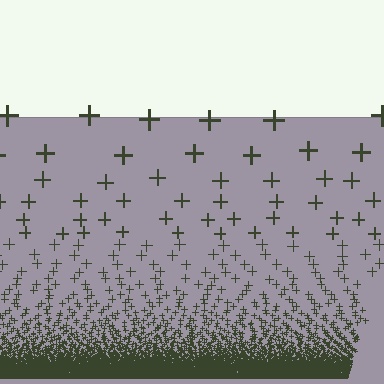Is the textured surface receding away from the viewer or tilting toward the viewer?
The surface appears to tilt toward the viewer. Texture elements get larger and sparser toward the top.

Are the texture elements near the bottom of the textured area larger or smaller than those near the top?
Smaller. The gradient is inverted — elements near the bottom are smaller and denser.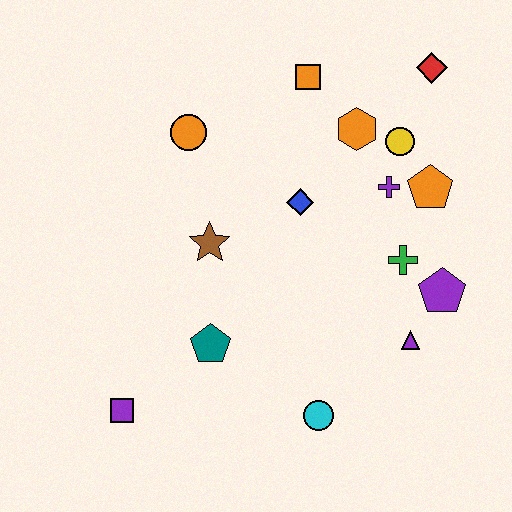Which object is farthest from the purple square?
The red diamond is farthest from the purple square.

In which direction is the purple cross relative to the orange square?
The purple cross is below the orange square.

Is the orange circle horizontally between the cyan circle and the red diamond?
No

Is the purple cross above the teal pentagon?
Yes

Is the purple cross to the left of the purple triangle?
Yes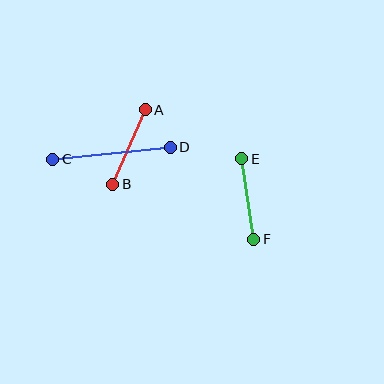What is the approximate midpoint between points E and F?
The midpoint is at approximately (248, 199) pixels.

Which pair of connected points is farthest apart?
Points C and D are farthest apart.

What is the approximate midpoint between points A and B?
The midpoint is at approximately (129, 147) pixels.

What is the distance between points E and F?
The distance is approximately 81 pixels.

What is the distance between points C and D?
The distance is approximately 118 pixels.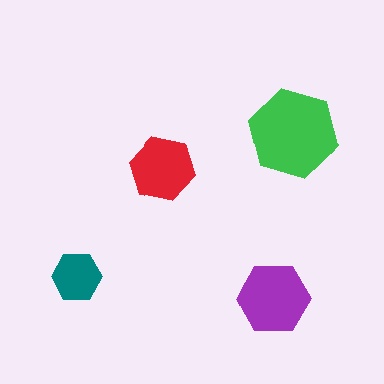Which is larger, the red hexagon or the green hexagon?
The green one.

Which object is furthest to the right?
The green hexagon is rightmost.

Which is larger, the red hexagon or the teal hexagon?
The red one.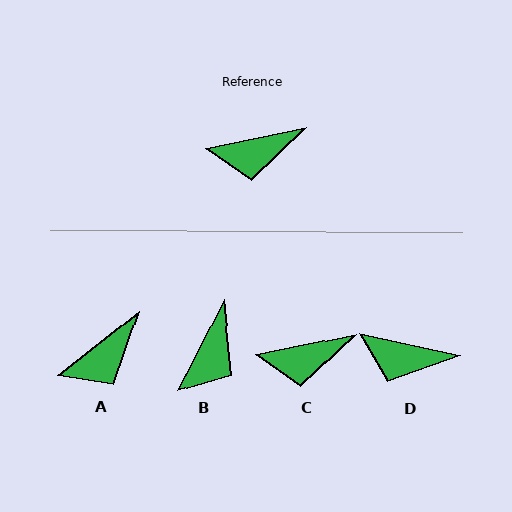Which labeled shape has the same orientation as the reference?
C.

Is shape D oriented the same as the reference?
No, it is off by about 24 degrees.